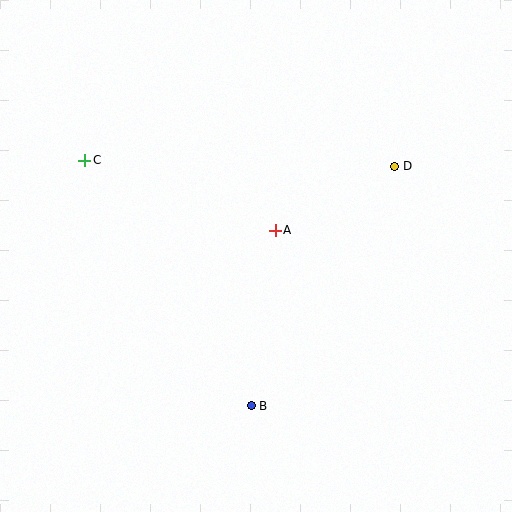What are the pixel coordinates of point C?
Point C is at (85, 160).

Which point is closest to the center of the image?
Point A at (275, 230) is closest to the center.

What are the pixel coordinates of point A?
Point A is at (275, 230).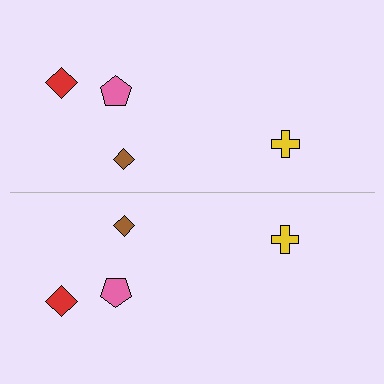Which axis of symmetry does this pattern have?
The pattern has a horizontal axis of symmetry running through the center of the image.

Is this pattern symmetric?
Yes, this pattern has bilateral (reflection) symmetry.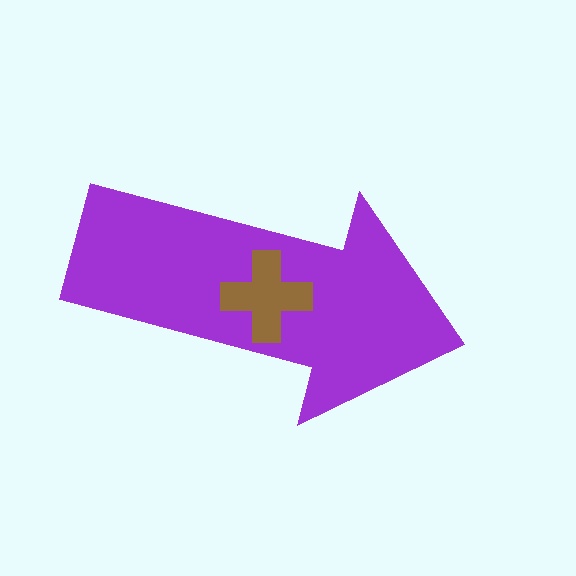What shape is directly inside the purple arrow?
The brown cross.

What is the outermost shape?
The purple arrow.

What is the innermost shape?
The brown cross.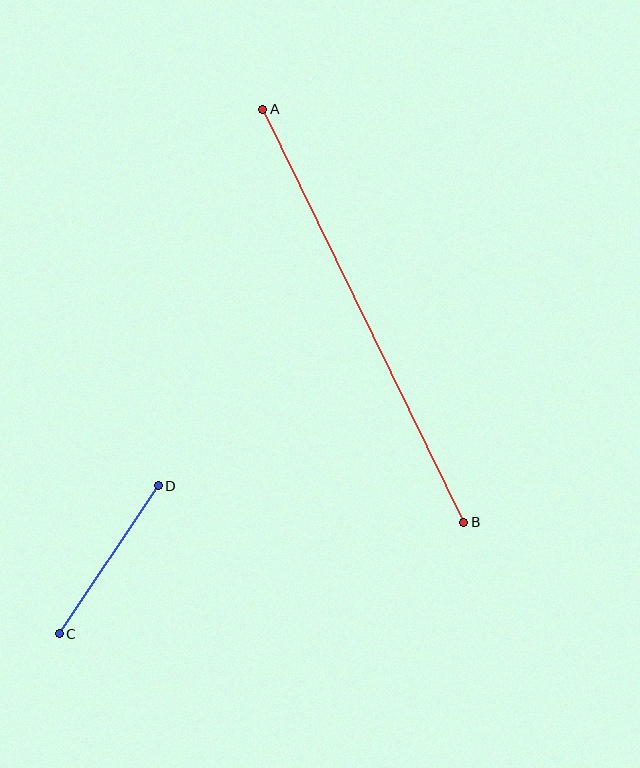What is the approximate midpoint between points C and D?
The midpoint is at approximately (109, 560) pixels.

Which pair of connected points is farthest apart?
Points A and B are farthest apart.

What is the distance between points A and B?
The distance is approximately 460 pixels.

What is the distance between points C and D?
The distance is approximately 178 pixels.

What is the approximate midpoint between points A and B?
The midpoint is at approximately (363, 316) pixels.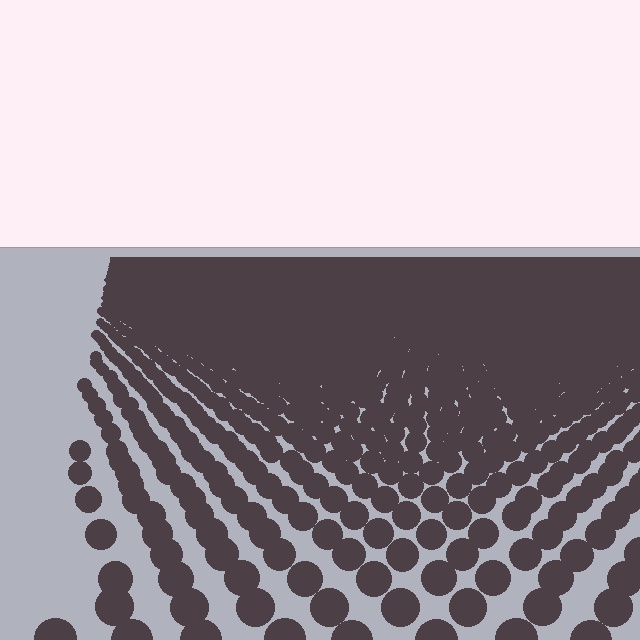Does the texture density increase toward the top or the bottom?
Density increases toward the top.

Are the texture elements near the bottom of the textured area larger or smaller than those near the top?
Larger. Near the bottom, elements are closer to the viewer and appear at a bigger on-screen size.